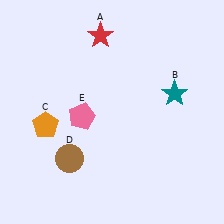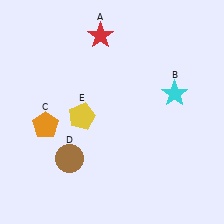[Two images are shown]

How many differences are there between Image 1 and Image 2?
There are 2 differences between the two images.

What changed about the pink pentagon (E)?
In Image 1, E is pink. In Image 2, it changed to yellow.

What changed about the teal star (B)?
In Image 1, B is teal. In Image 2, it changed to cyan.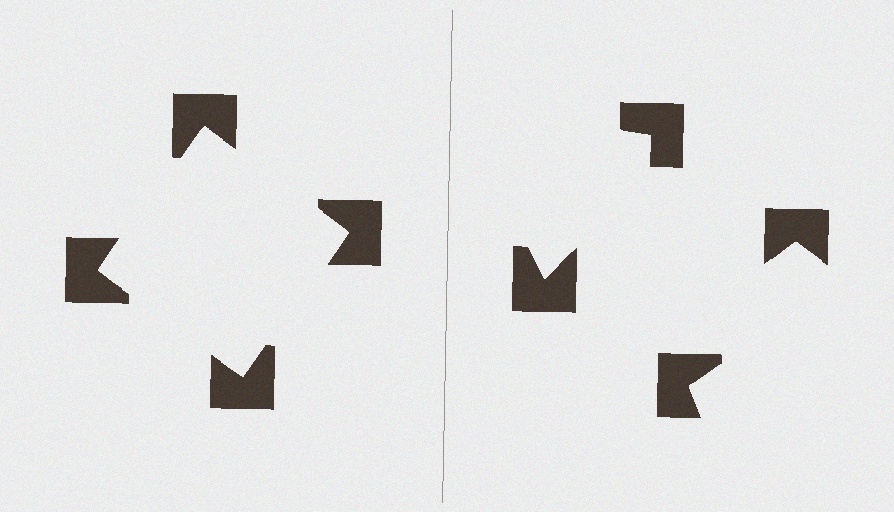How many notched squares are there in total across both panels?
8 — 4 on each side.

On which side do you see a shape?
An illusory square appears on the left side. On the right side the wedge cuts are rotated, so no coherent shape forms.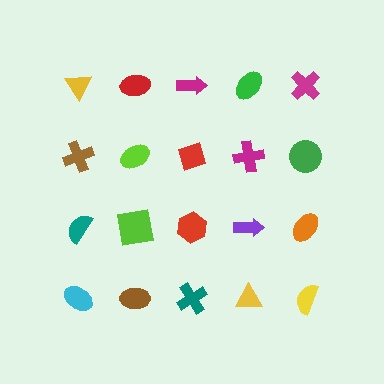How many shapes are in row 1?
5 shapes.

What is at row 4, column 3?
A teal cross.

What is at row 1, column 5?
A magenta cross.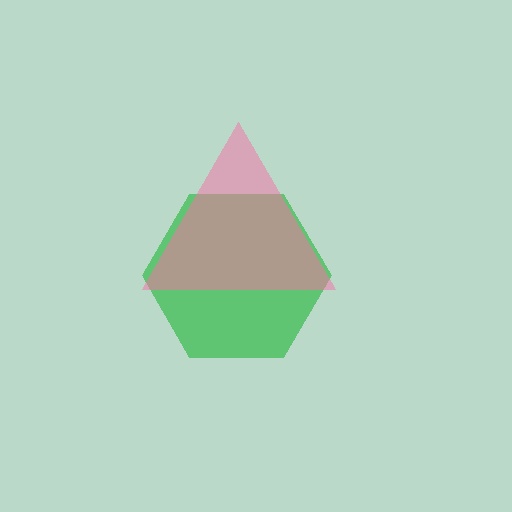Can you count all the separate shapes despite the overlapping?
Yes, there are 2 separate shapes.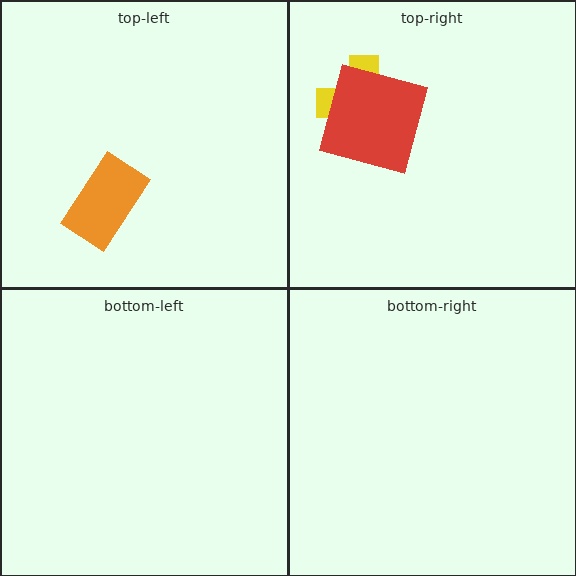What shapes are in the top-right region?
The yellow cross, the red square.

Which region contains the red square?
The top-right region.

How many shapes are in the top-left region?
1.